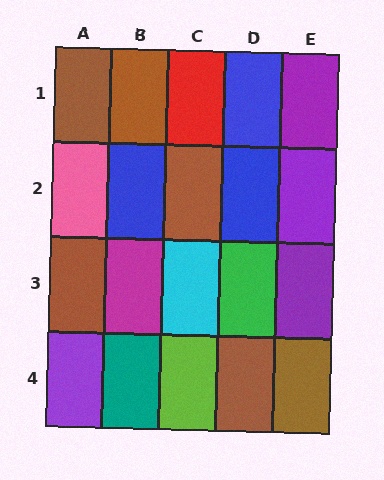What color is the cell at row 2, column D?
Blue.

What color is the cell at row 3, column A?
Brown.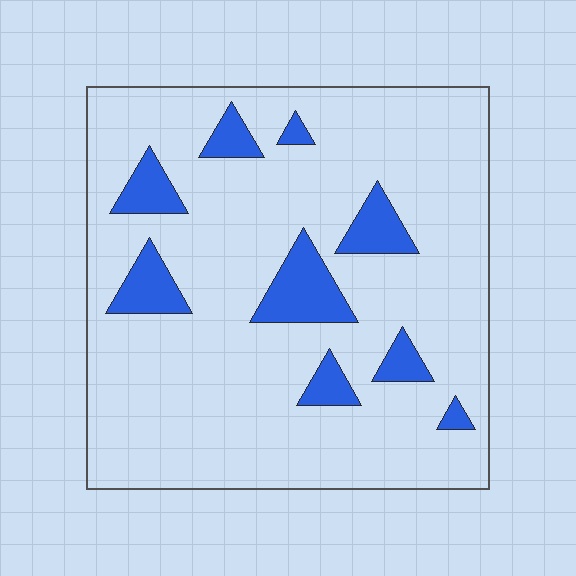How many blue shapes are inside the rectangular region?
9.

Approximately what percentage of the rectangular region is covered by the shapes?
Approximately 15%.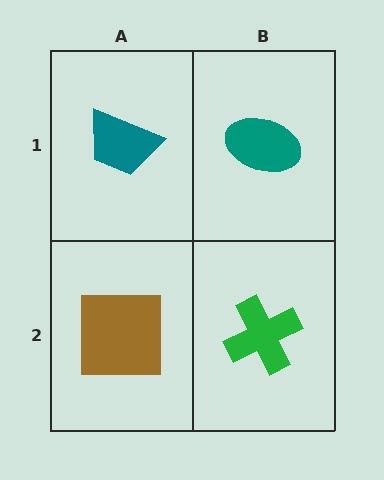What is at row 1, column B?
A teal ellipse.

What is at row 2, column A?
A brown square.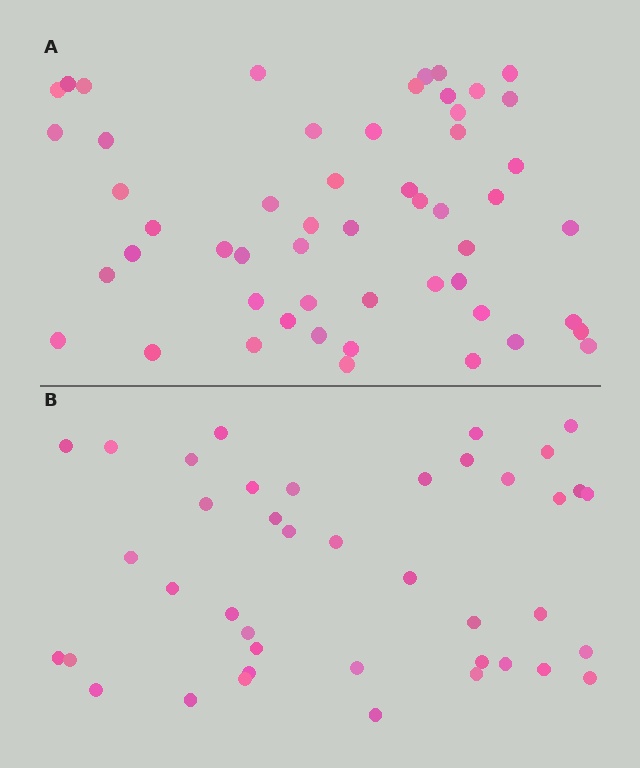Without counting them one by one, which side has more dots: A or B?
Region A (the top region) has more dots.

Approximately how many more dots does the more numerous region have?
Region A has roughly 12 or so more dots than region B.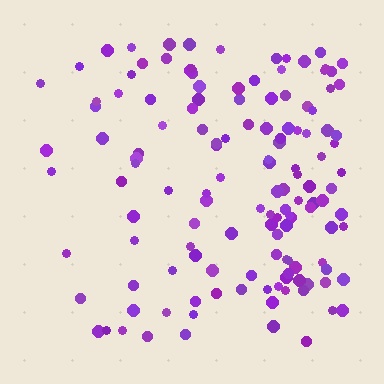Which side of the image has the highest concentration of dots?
The right.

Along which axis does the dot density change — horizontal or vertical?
Horizontal.